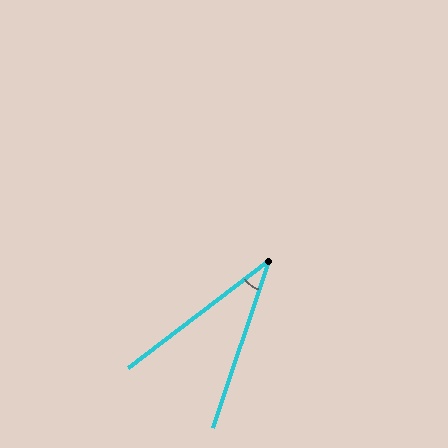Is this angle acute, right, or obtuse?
It is acute.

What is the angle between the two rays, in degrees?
Approximately 34 degrees.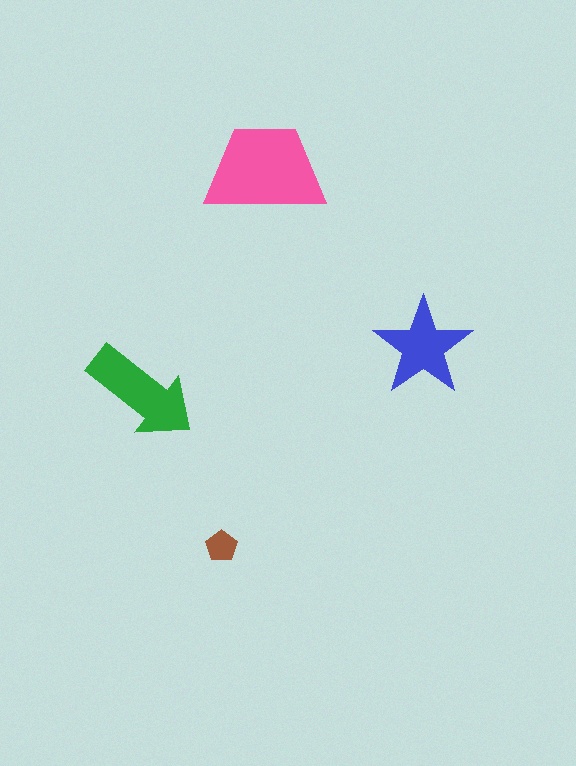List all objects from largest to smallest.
The pink trapezoid, the green arrow, the blue star, the brown pentagon.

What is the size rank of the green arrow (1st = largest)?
2nd.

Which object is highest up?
The pink trapezoid is topmost.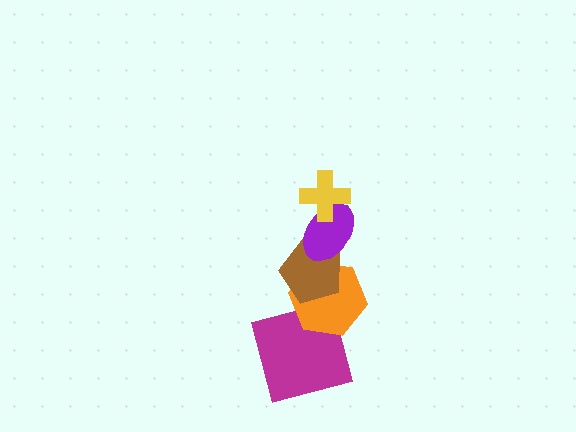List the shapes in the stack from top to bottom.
From top to bottom: the yellow cross, the purple ellipse, the brown pentagon, the orange hexagon, the magenta square.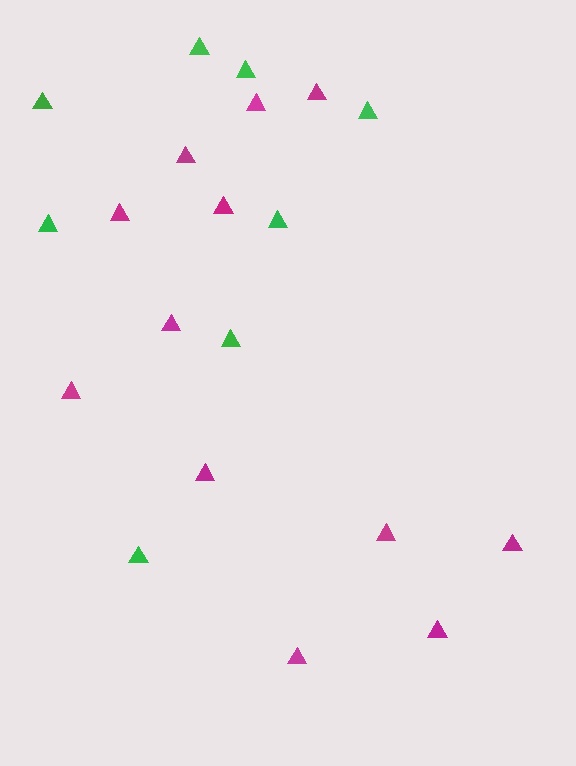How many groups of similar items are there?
There are 2 groups: one group of green triangles (8) and one group of magenta triangles (12).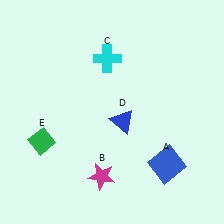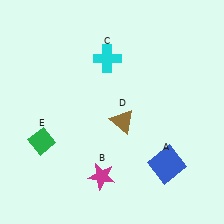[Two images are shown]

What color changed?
The triangle (D) changed from blue in Image 1 to brown in Image 2.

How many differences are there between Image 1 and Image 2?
There is 1 difference between the two images.